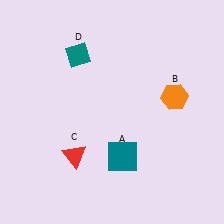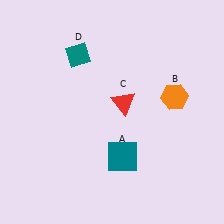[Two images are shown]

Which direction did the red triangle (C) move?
The red triangle (C) moved up.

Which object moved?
The red triangle (C) moved up.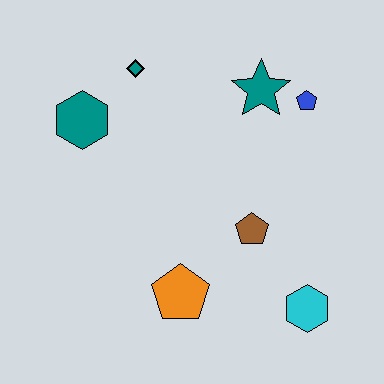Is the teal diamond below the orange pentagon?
No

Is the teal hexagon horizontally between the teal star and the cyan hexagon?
No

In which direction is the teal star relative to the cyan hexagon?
The teal star is above the cyan hexagon.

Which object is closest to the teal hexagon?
The teal diamond is closest to the teal hexagon.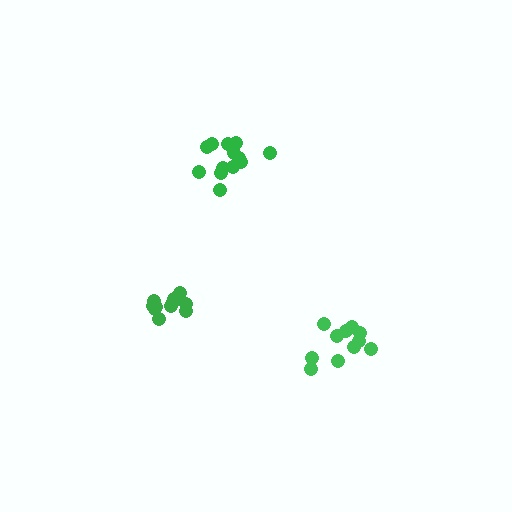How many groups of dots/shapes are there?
There are 3 groups.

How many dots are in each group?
Group 1: 13 dots, Group 2: 11 dots, Group 3: 11 dots (35 total).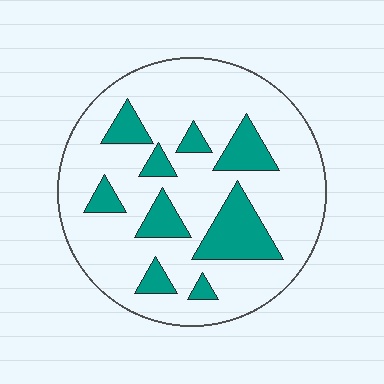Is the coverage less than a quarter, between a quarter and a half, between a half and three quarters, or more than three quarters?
Less than a quarter.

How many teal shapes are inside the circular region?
9.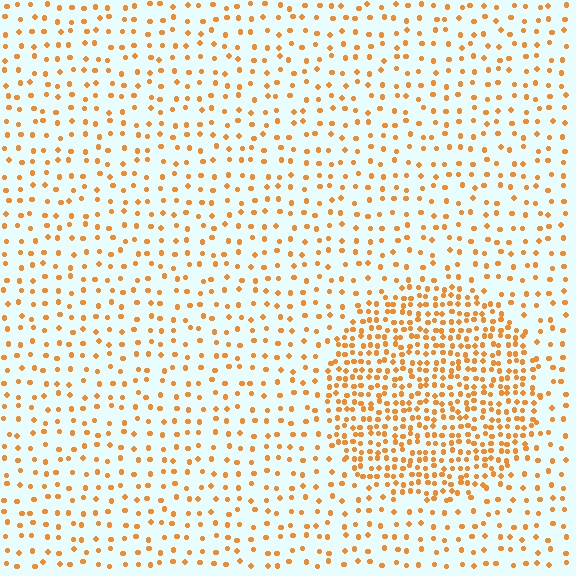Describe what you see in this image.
The image contains small orange elements arranged at two different densities. A circle-shaped region is visible where the elements are more densely packed than the surrounding area.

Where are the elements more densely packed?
The elements are more densely packed inside the circle boundary.